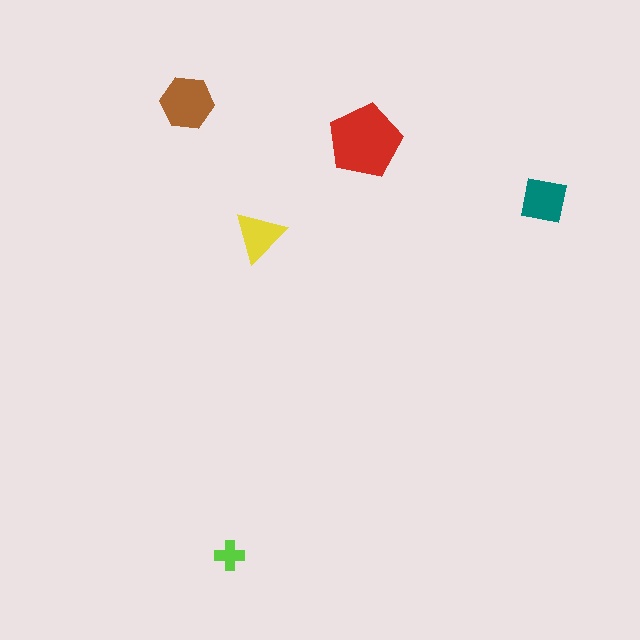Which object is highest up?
The brown hexagon is topmost.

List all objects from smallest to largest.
The lime cross, the yellow triangle, the teal square, the brown hexagon, the red pentagon.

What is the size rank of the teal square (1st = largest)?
3rd.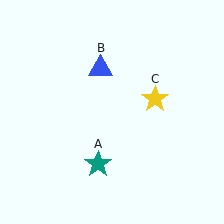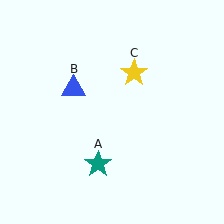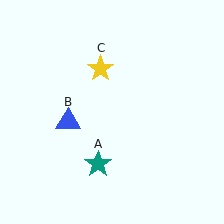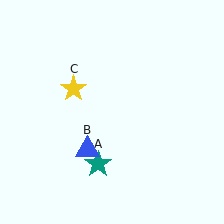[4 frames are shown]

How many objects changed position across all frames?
2 objects changed position: blue triangle (object B), yellow star (object C).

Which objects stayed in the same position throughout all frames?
Teal star (object A) remained stationary.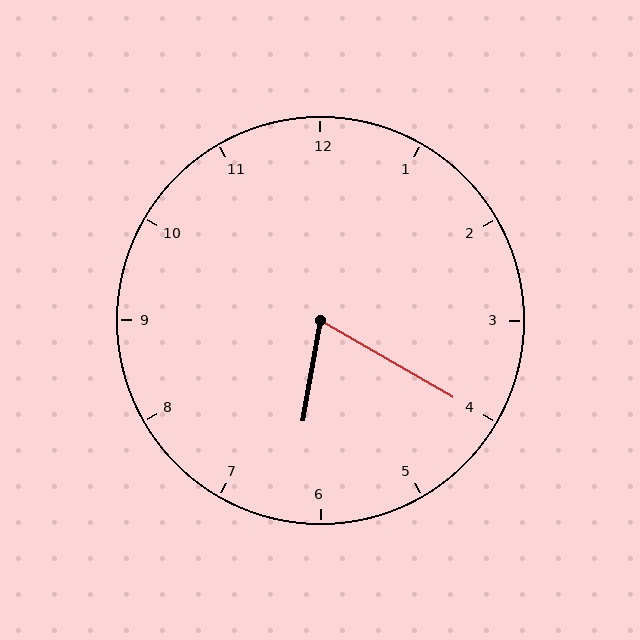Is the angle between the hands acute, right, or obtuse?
It is acute.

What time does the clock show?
6:20.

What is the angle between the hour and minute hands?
Approximately 70 degrees.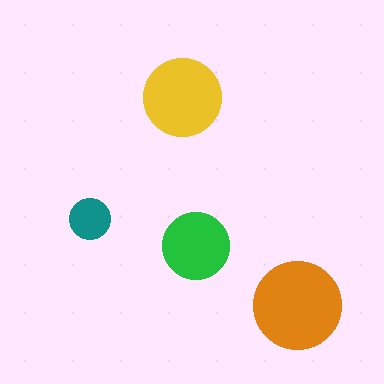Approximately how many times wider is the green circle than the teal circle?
About 1.5 times wider.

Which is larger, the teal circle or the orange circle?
The orange one.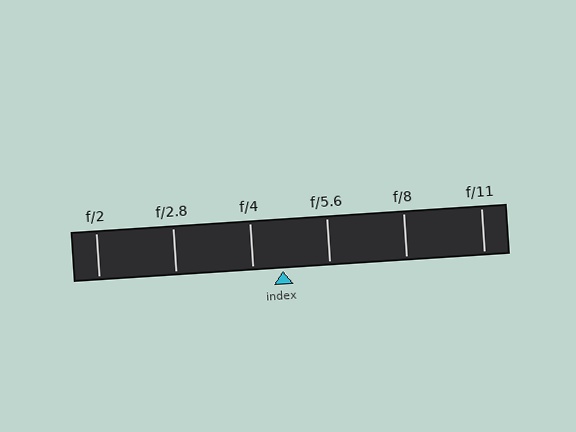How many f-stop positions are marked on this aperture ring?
There are 6 f-stop positions marked.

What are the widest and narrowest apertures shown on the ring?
The widest aperture shown is f/2 and the narrowest is f/11.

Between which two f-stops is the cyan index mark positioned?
The index mark is between f/4 and f/5.6.